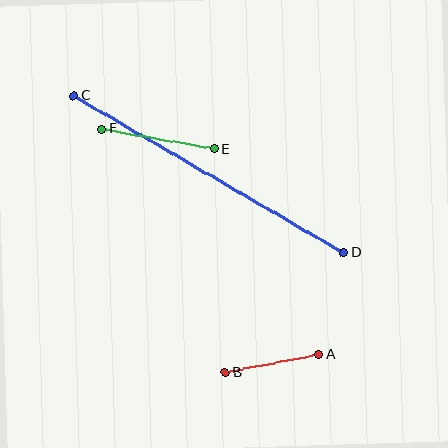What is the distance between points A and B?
The distance is approximately 95 pixels.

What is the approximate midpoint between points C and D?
The midpoint is at approximately (209, 174) pixels.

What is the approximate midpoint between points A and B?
The midpoint is at approximately (272, 364) pixels.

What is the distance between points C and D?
The distance is approximately 312 pixels.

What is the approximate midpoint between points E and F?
The midpoint is at approximately (158, 139) pixels.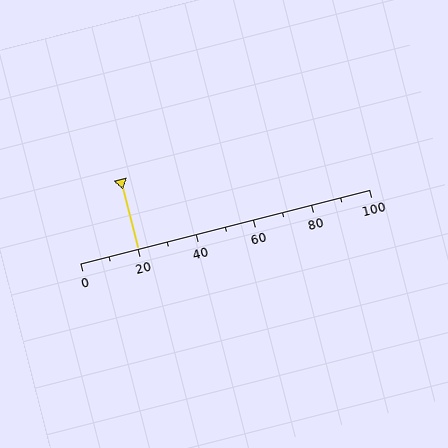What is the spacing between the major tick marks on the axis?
The major ticks are spaced 20 apart.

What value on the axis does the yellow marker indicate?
The marker indicates approximately 20.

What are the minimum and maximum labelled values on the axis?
The axis runs from 0 to 100.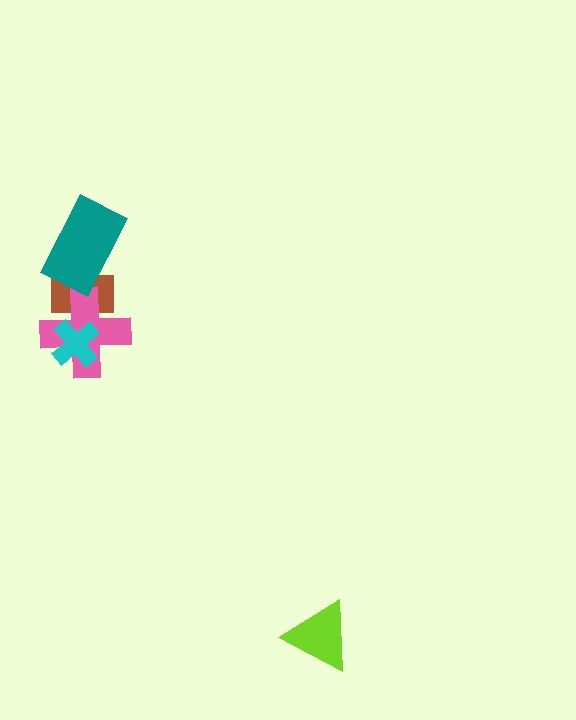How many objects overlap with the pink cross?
2 objects overlap with the pink cross.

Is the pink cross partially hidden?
Yes, it is partially covered by another shape.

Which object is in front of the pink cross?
The cyan cross is in front of the pink cross.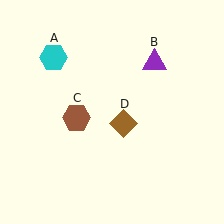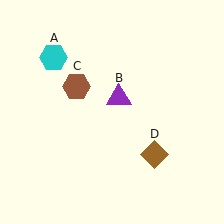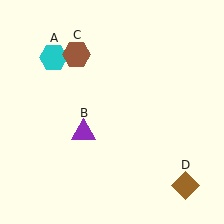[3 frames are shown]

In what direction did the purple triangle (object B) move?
The purple triangle (object B) moved down and to the left.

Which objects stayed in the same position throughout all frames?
Cyan hexagon (object A) remained stationary.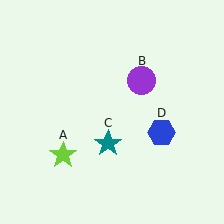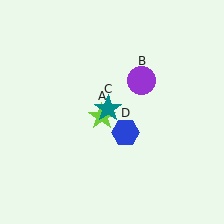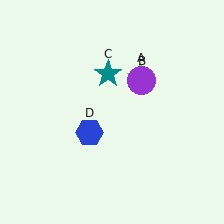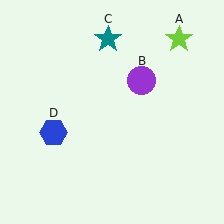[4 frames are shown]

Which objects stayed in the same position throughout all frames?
Purple circle (object B) remained stationary.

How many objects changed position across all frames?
3 objects changed position: lime star (object A), teal star (object C), blue hexagon (object D).